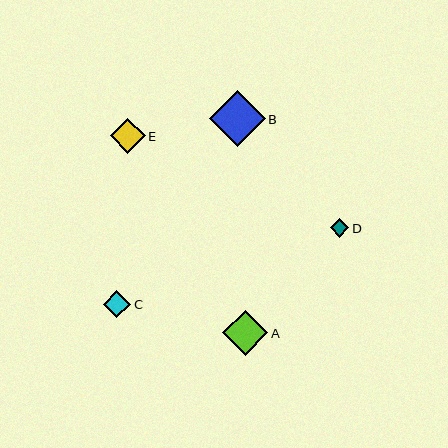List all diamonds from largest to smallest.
From largest to smallest: B, A, E, C, D.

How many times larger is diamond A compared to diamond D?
Diamond A is approximately 2.4 times the size of diamond D.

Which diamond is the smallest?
Diamond D is the smallest with a size of approximately 19 pixels.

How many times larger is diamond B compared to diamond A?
Diamond B is approximately 1.2 times the size of diamond A.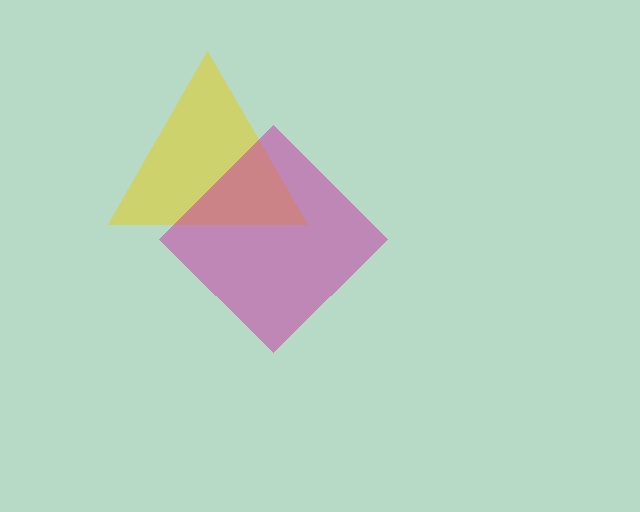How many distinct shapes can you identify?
There are 2 distinct shapes: a yellow triangle, a magenta diamond.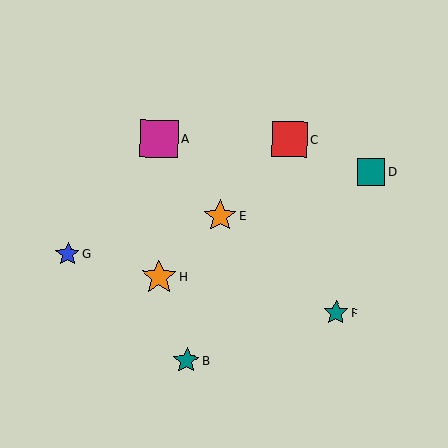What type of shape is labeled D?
Shape D is a teal square.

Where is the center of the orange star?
The center of the orange star is at (159, 277).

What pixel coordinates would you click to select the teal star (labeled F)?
Click at (336, 313) to select the teal star F.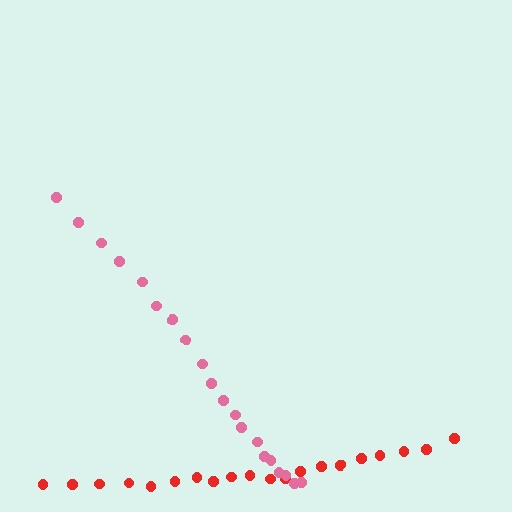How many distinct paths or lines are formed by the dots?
There are 2 distinct paths.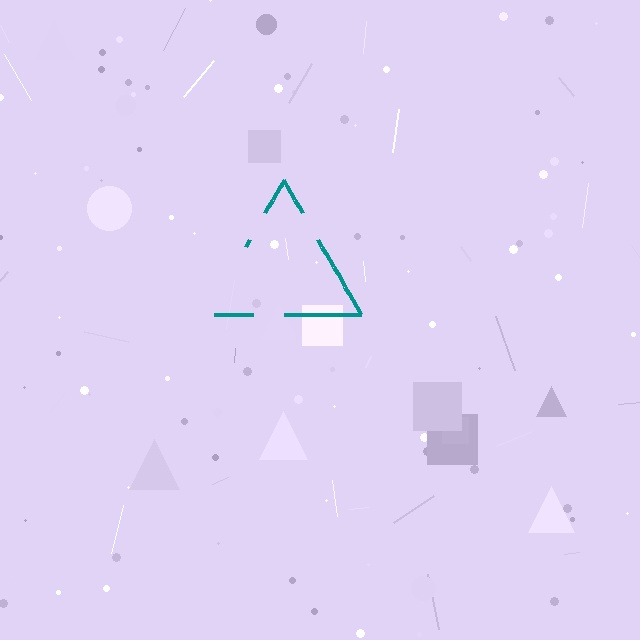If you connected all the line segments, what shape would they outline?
They would outline a triangle.